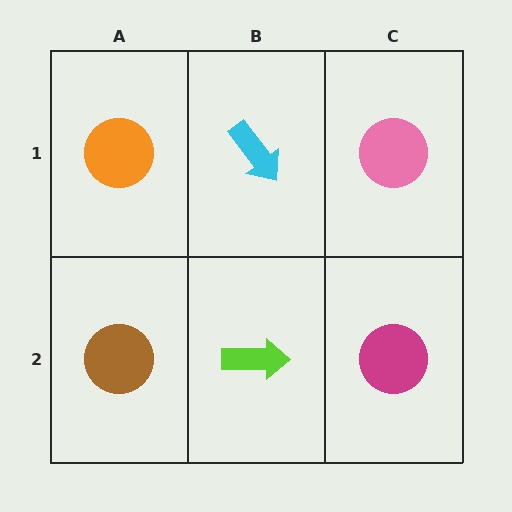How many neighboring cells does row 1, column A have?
2.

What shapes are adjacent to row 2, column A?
An orange circle (row 1, column A), a lime arrow (row 2, column B).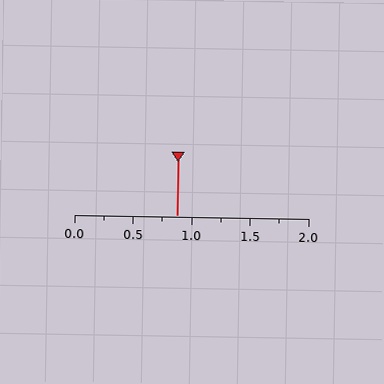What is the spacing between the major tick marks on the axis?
The major ticks are spaced 0.5 apart.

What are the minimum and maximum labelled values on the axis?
The axis runs from 0.0 to 2.0.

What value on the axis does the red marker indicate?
The marker indicates approximately 0.88.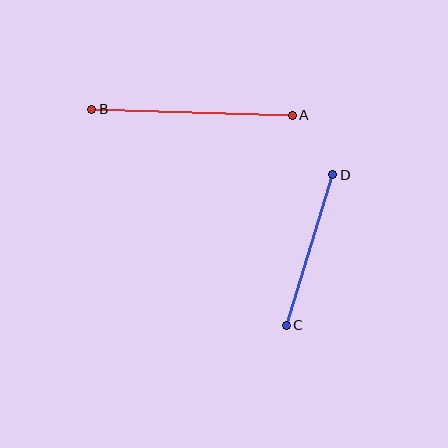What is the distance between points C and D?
The distance is approximately 157 pixels.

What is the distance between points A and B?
The distance is approximately 201 pixels.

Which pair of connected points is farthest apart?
Points A and B are farthest apart.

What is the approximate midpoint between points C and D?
The midpoint is at approximately (310, 250) pixels.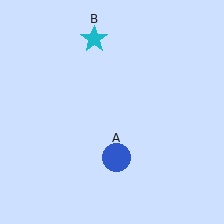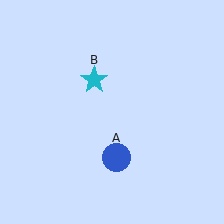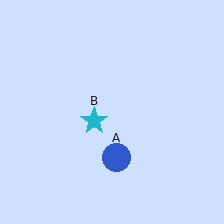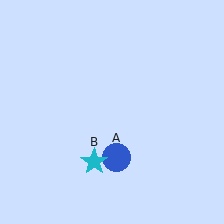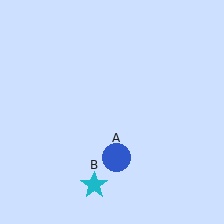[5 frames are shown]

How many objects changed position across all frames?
1 object changed position: cyan star (object B).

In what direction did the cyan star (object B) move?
The cyan star (object B) moved down.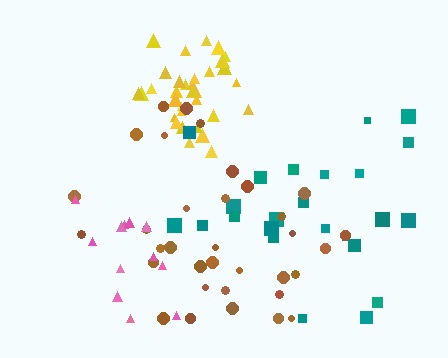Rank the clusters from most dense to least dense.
yellow, pink, brown, teal.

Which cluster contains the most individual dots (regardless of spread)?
Brown (34).